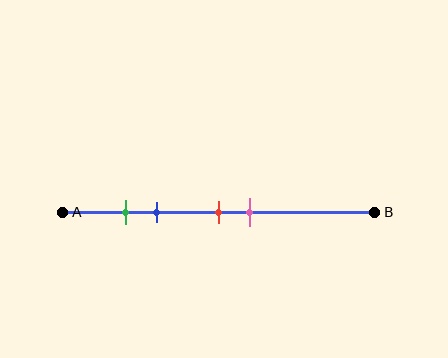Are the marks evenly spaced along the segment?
No, the marks are not evenly spaced.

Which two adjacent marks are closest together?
The green and blue marks are the closest adjacent pair.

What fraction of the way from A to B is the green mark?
The green mark is approximately 20% (0.2) of the way from A to B.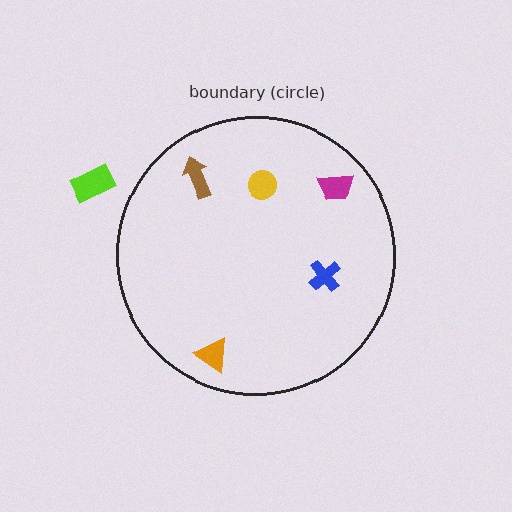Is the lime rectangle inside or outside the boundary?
Outside.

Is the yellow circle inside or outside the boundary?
Inside.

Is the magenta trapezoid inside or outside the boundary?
Inside.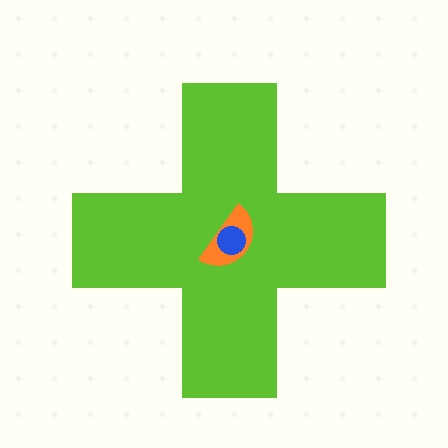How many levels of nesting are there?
3.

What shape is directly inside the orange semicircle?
The blue circle.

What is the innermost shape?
The blue circle.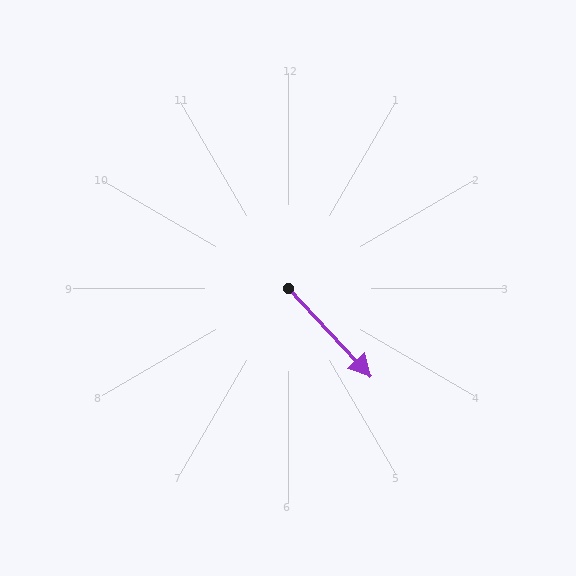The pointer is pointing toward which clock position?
Roughly 5 o'clock.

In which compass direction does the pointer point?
Southeast.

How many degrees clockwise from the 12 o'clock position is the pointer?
Approximately 137 degrees.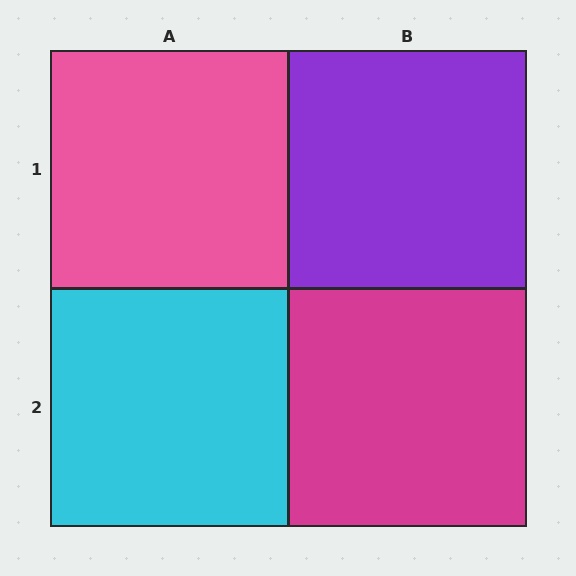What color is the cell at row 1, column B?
Purple.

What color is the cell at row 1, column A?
Pink.